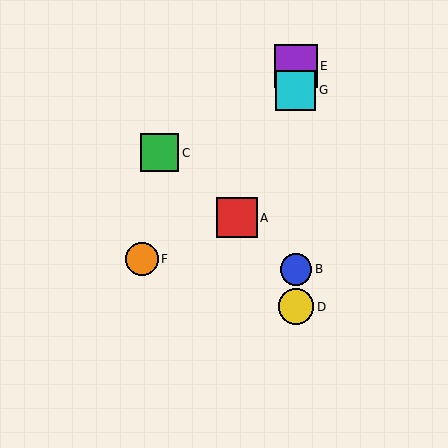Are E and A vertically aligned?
No, E is at x≈296 and A is at x≈237.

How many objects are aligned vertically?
4 objects (B, D, E, G) are aligned vertically.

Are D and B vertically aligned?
Yes, both are at x≈296.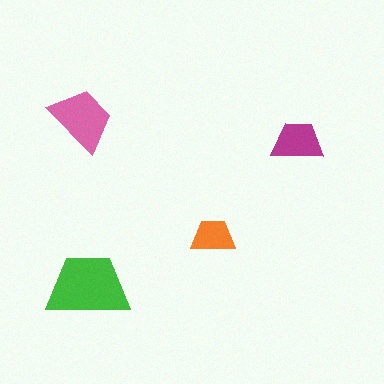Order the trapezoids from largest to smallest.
the green one, the pink one, the magenta one, the orange one.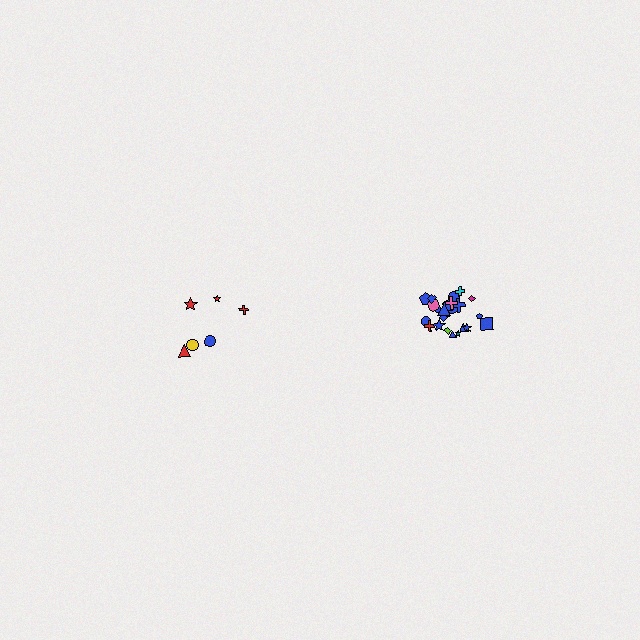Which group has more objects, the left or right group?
The right group.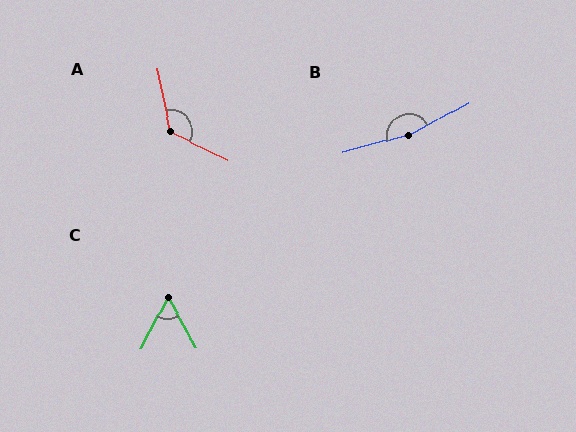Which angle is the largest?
B, at approximately 167 degrees.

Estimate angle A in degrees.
Approximately 128 degrees.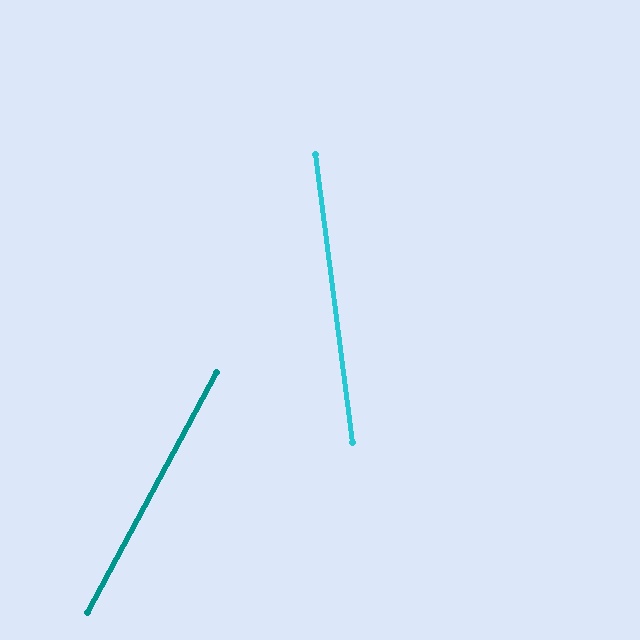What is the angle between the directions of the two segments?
Approximately 36 degrees.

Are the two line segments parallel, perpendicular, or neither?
Neither parallel nor perpendicular — they differ by about 36°.